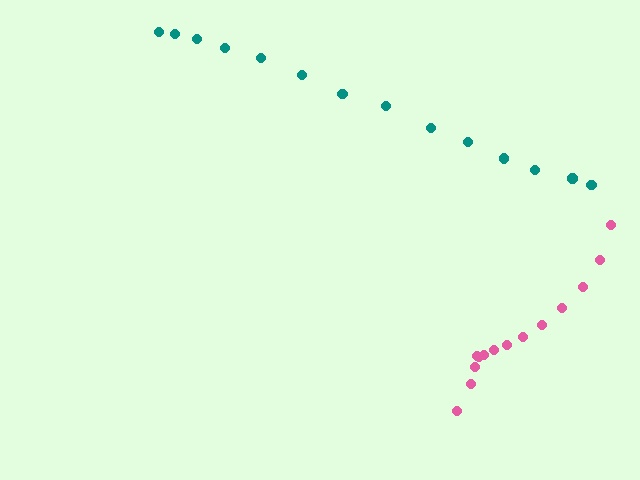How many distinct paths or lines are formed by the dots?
There are 2 distinct paths.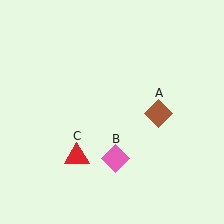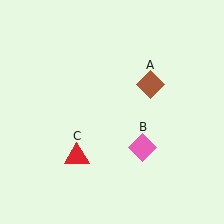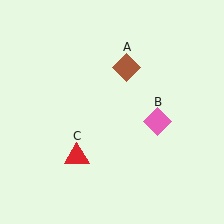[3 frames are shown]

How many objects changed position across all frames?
2 objects changed position: brown diamond (object A), pink diamond (object B).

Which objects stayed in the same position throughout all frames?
Red triangle (object C) remained stationary.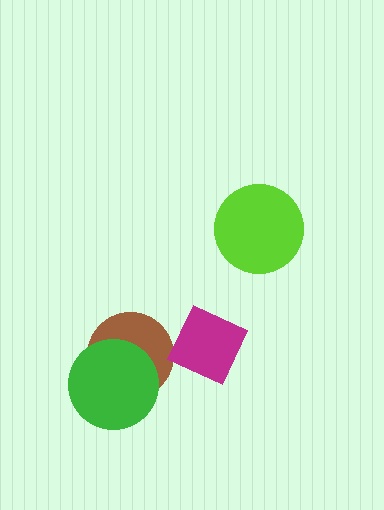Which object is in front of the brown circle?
The green circle is in front of the brown circle.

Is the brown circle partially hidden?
Yes, it is partially covered by another shape.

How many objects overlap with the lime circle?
0 objects overlap with the lime circle.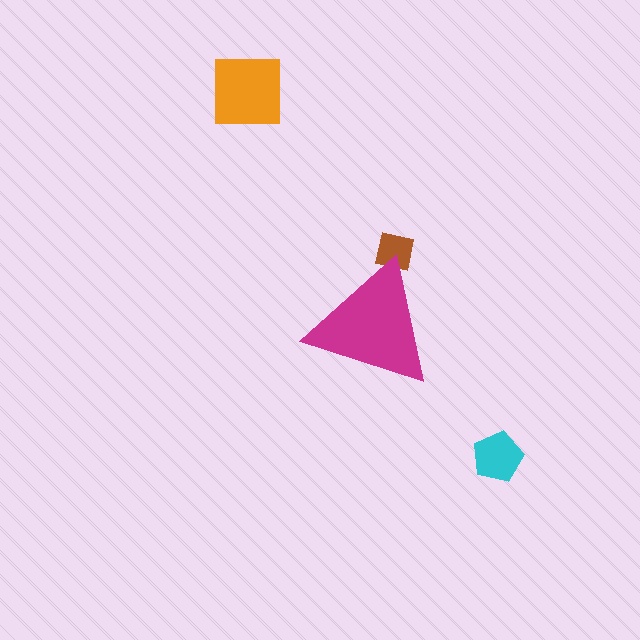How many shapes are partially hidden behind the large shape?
1 shape is partially hidden.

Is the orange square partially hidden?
No, the orange square is fully visible.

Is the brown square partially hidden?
Yes, the brown square is partially hidden behind the magenta triangle.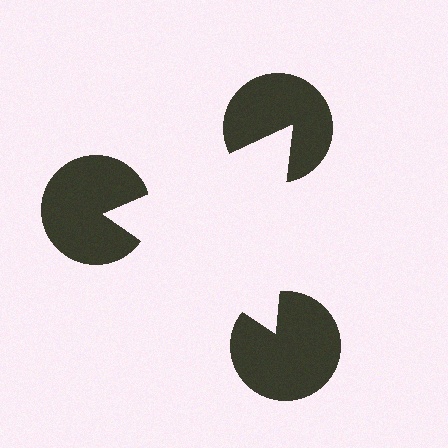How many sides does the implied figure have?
3 sides.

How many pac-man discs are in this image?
There are 3 — one at each vertex of the illusory triangle.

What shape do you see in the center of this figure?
An illusory triangle — its edges are inferred from the aligned wedge cuts in the pac-man discs, not physically drawn.